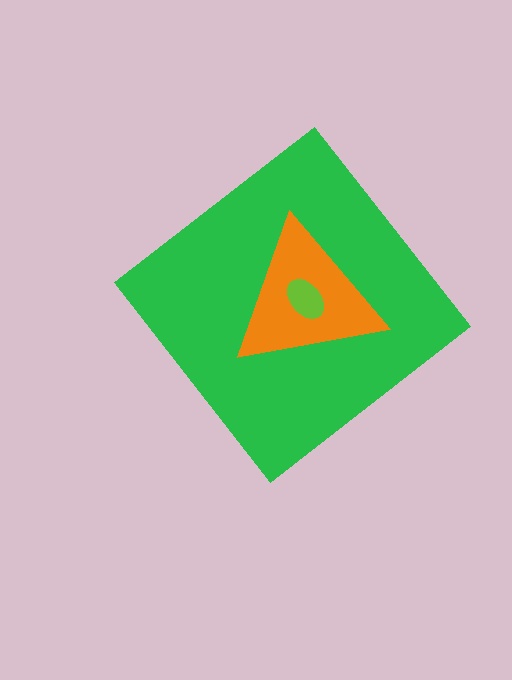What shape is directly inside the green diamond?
The orange triangle.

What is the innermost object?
The lime ellipse.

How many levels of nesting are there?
3.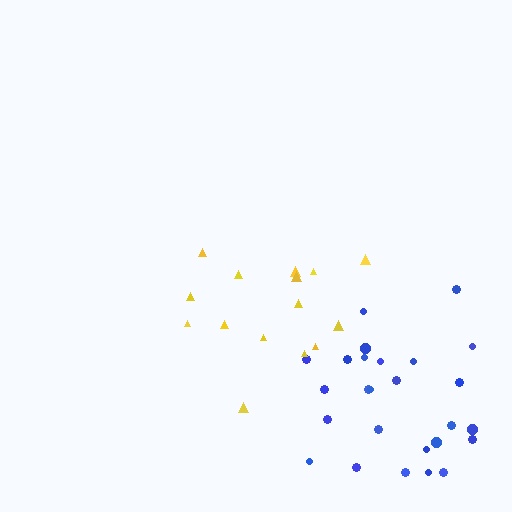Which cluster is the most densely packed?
Blue.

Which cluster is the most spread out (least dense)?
Yellow.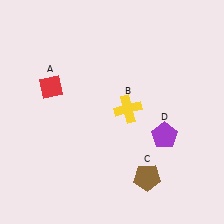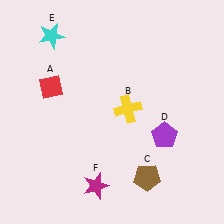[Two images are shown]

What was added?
A cyan star (E), a magenta star (F) were added in Image 2.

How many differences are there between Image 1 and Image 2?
There are 2 differences between the two images.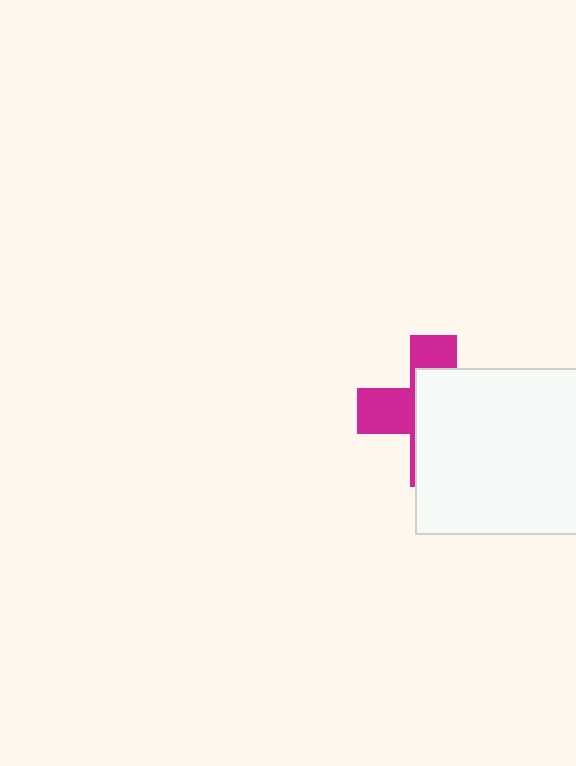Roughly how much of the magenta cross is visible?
A small part of it is visible (roughly 38%).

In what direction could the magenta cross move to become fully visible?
The magenta cross could move left. That would shift it out from behind the white square entirely.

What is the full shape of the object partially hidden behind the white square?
The partially hidden object is a magenta cross.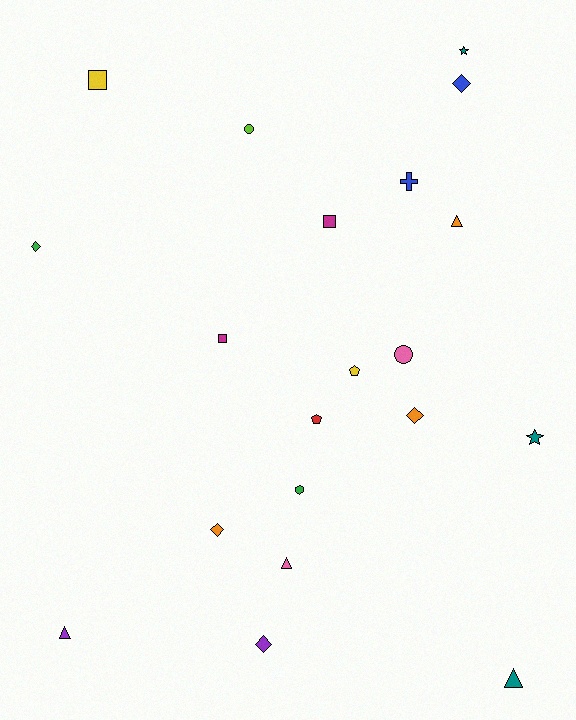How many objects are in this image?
There are 20 objects.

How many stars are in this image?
There are 2 stars.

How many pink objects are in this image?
There are 2 pink objects.